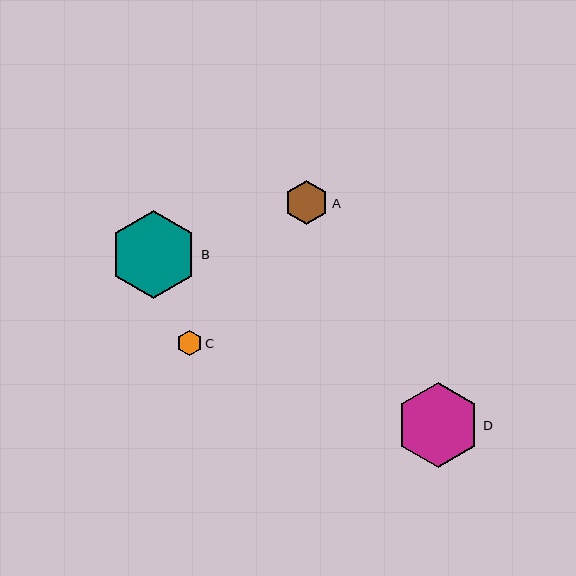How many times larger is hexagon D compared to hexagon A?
Hexagon D is approximately 1.9 times the size of hexagon A.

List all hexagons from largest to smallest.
From largest to smallest: B, D, A, C.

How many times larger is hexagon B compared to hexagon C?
Hexagon B is approximately 3.4 times the size of hexagon C.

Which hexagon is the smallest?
Hexagon C is the smallest with a size of approximately 26 pixels.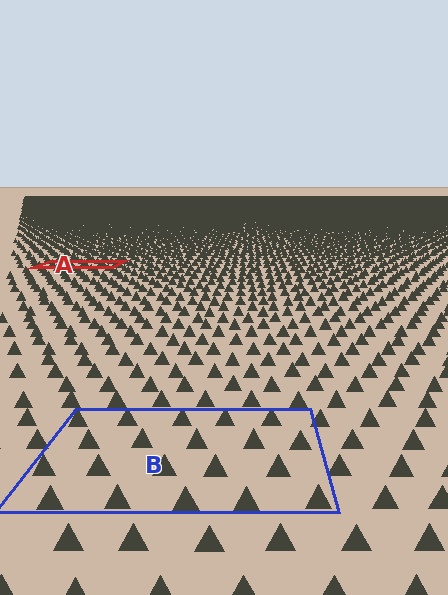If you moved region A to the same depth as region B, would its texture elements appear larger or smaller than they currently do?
They would appear larger. At a closer depth, the same texture elements are projected at a bigger on-screen size.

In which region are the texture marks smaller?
The texture marks are smaller in region A, because it is farther away.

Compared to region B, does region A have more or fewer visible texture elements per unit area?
Region A has more texture elements per unit area — they are packed more densely because it is farther away.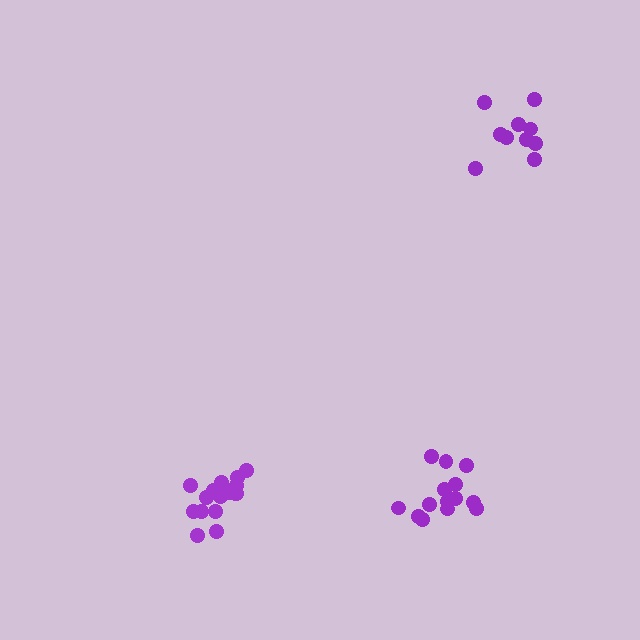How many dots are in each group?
Group 1: 10 dots, Group 2: 14 dots, Group 3: 16 dots (40 total).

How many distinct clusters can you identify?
There are 3 distinct clusters.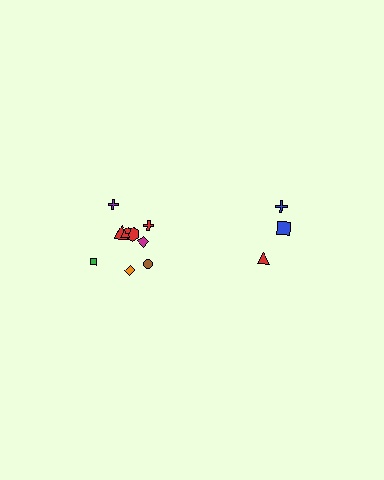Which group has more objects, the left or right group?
The left group.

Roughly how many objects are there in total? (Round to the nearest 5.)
Roughly 15 objects in total.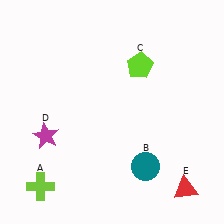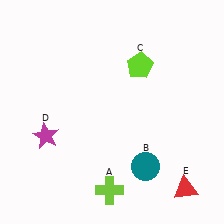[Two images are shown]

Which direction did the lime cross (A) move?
The lime cross (A) moved right.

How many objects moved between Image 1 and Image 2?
1 object moved between the two images.